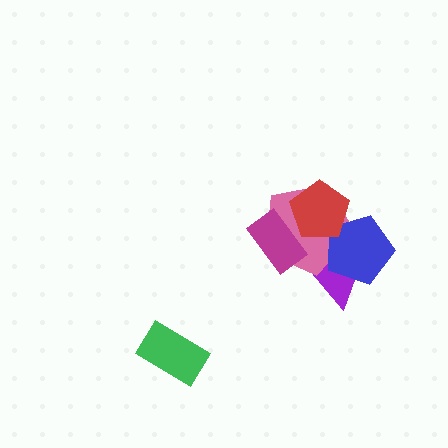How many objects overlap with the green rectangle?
0 objects overlap with the green rectangle.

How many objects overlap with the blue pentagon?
3 objects overlap with the blue pentagon.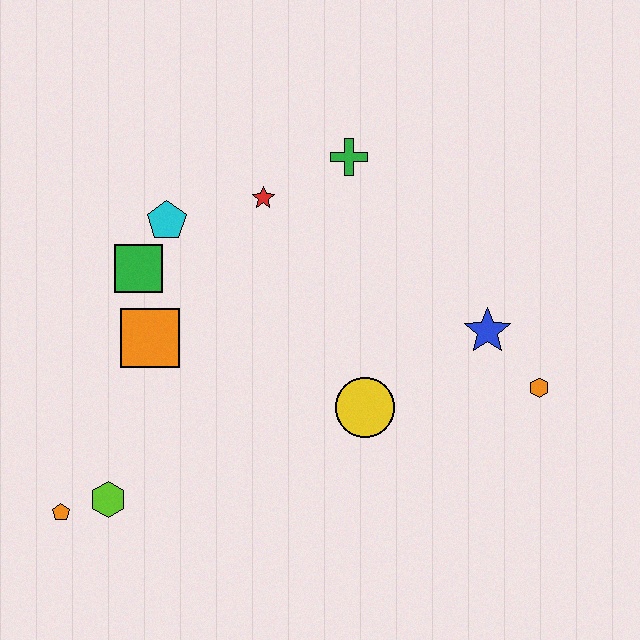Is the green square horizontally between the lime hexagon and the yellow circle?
Yes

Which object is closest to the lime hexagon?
The orange pentagon is closest to the lime hexagon.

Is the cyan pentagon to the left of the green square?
No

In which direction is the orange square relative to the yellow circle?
The orange square is to the left of the yellow circle.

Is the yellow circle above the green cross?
No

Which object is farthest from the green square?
The orange hexagon is farthest from the green square.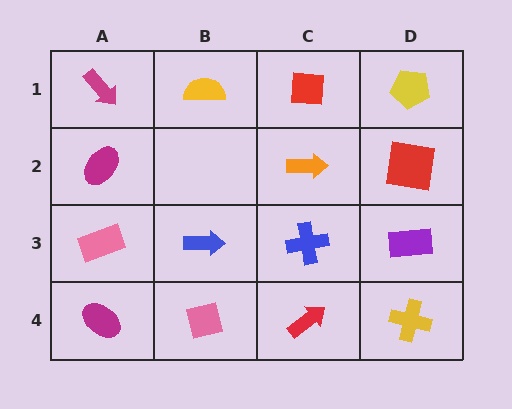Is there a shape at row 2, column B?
No, that cell is empty.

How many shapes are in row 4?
4 shapes.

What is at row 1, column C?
A red square.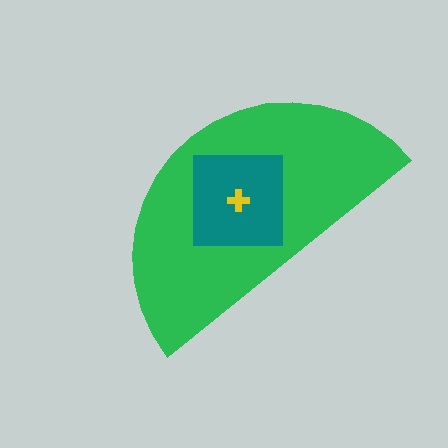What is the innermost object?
The yellow cross.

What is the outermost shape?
The green semicircle.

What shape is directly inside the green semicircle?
The teal square.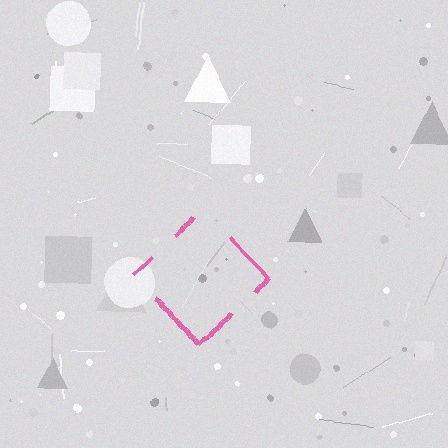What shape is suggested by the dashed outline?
The dashed outline suggests a diamond.